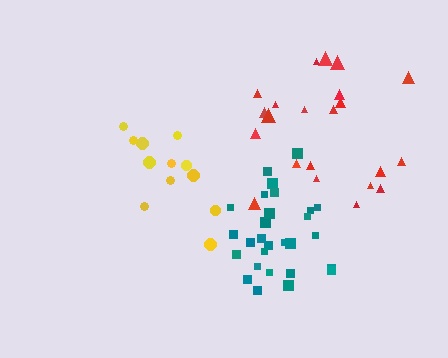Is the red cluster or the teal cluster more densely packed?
Teal.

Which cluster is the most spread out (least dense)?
Yellow.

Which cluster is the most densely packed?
Teal.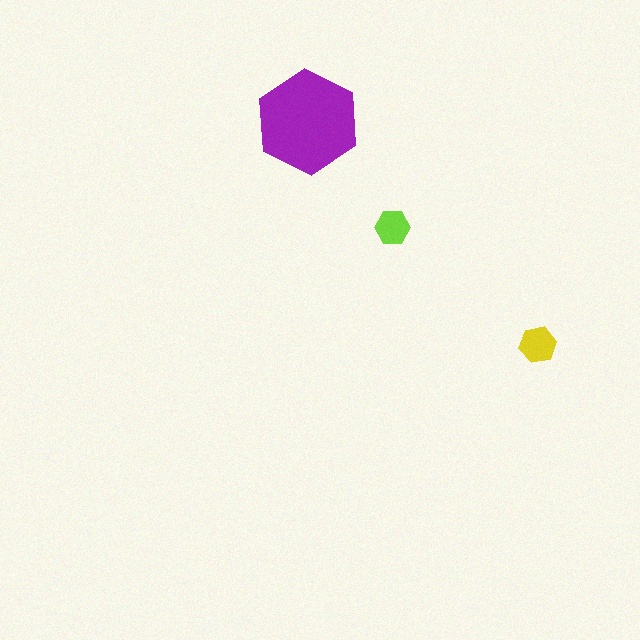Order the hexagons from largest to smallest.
the purple one, the yellow one, the lime one.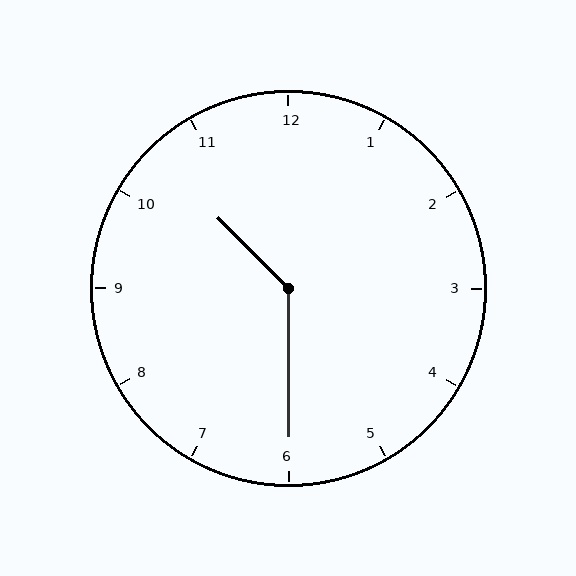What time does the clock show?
10:30.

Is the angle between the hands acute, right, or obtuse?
It is obtuse.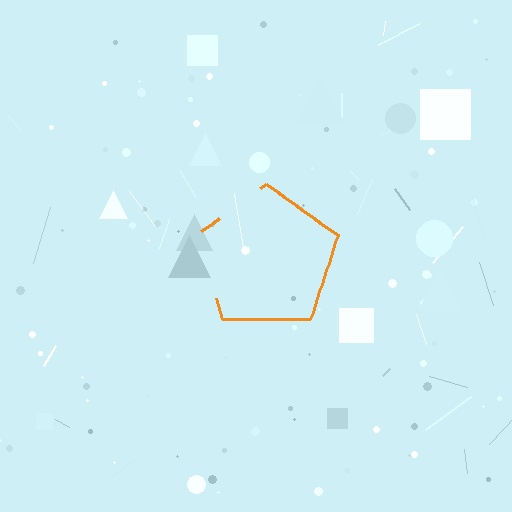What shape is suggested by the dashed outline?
The dashed outline suggests a pentagon.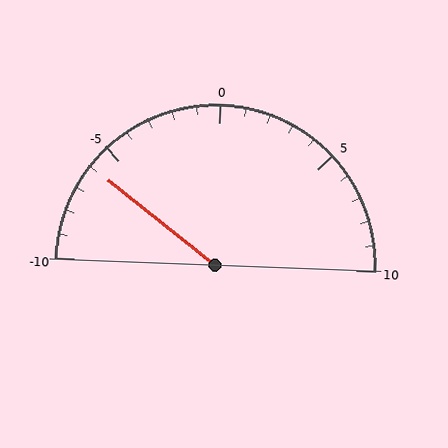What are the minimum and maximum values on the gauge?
The gauge ranges from -10 to 10.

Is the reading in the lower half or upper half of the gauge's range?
The reading is in the lower half of the range (-10 to 10).